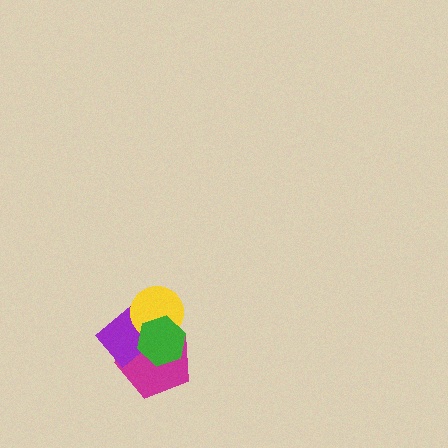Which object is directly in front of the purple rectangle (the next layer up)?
The yellow circle is directly in front of the purple rectangle.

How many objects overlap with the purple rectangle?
3 objects overlap with the purple rectangle.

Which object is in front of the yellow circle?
The green hexagon is in front of the yellow circle.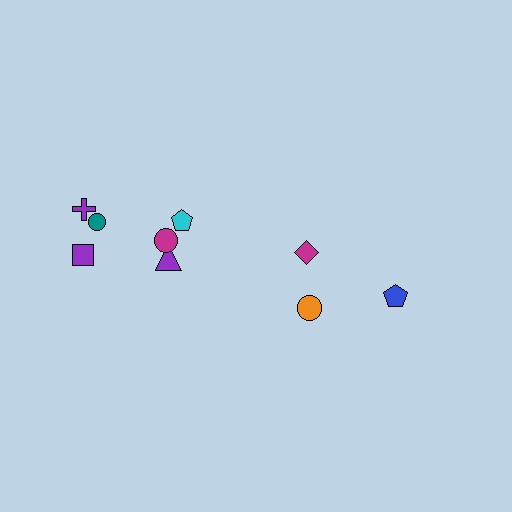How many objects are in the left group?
There are 6 objects.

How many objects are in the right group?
There are 3 objects.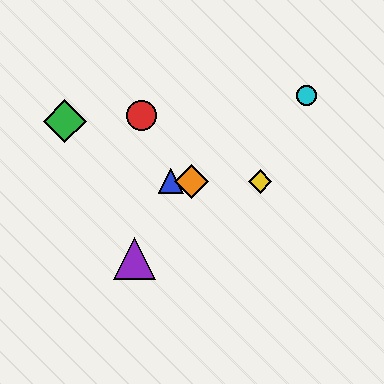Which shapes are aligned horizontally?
The blue triangle, the yellow diamond, the orange diamond are aligned horizontally.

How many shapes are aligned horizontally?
3 shapes (the blue triangle, the yellow diamond, the orange diamond) are aligned horizontally.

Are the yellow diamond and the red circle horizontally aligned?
No, the yellow diamond is at y≈181 and the red circle is at y≈116.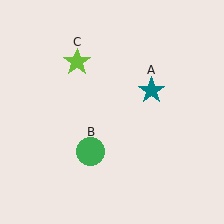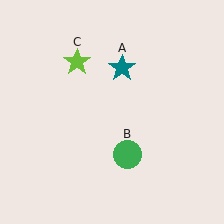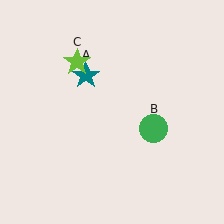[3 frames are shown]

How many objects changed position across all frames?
2 objects changed position: teal star (object A), green circle (object B).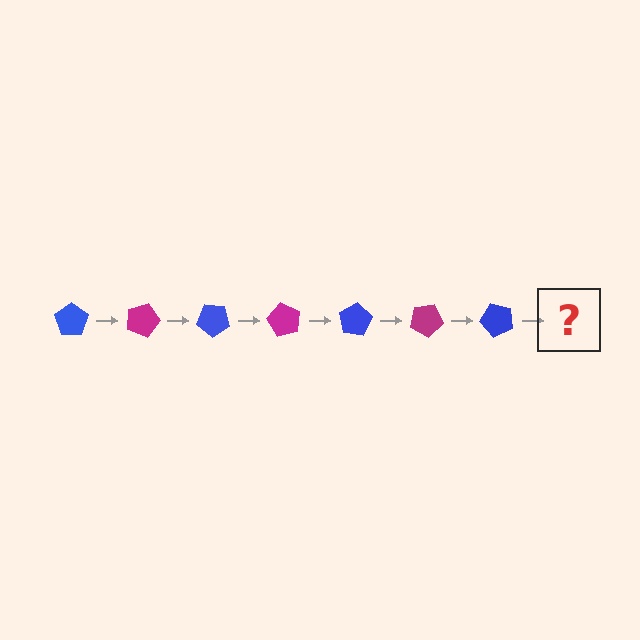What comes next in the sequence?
The next element should be a magenta pentagon, rotated 140 degrees from the start.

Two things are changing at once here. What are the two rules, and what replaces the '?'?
The two rules are that it rotates 20 degrees each step and the color cycles through blue and magenta. The '?' should be a magenta pentagon, rotated 140 degrees from the start.